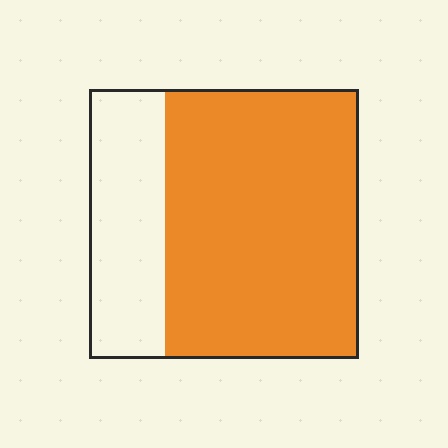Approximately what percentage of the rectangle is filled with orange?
Approximately 70%.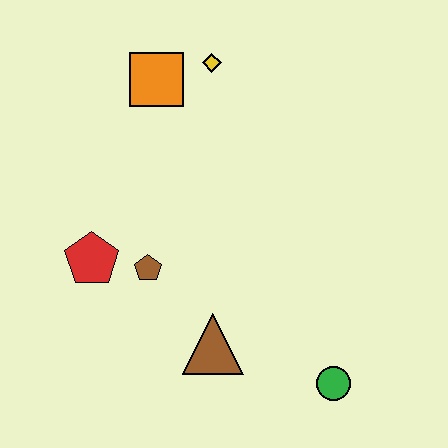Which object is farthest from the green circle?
The orange square is farthest from the green circle.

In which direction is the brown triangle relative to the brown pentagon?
The brown triangle is below the brown pentagon.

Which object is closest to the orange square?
The yellow diamond is closest to the orange square.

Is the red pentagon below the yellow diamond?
Yes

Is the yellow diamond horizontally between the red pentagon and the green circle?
Yes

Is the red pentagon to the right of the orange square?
No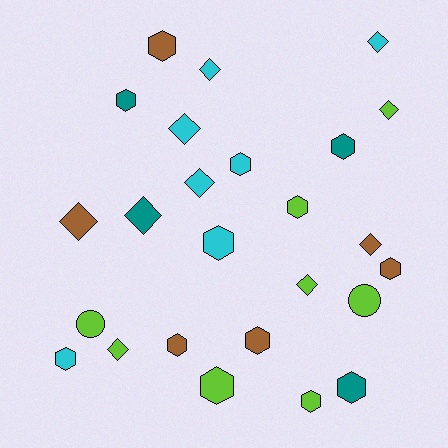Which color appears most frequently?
Lime, with 8 objects.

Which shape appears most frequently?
Hexagon, with 13 objects.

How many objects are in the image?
There are 25 objects.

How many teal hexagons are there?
There are 3 teal hexagons.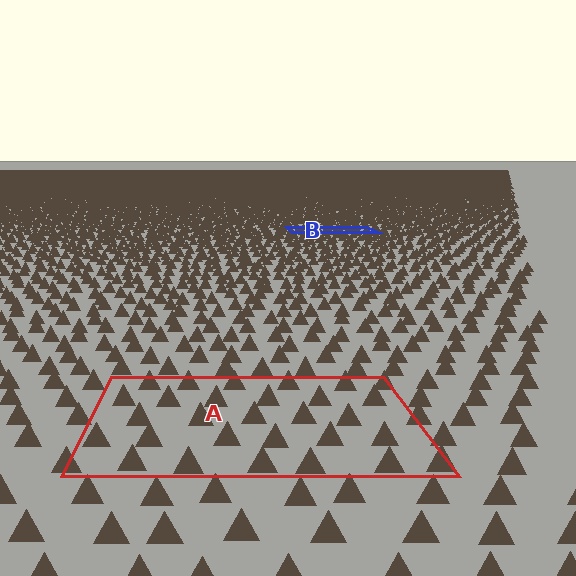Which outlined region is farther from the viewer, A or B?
Region B is farther from the viewer — the texture elements inside it appear smaller and more densely packed.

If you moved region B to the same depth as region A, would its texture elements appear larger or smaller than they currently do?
They would appear larger. At a closer depth, the same texture elements are projected at a bigger on-screen size.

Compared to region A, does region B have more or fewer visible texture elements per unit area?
Region B has more texture elements per unit area — they are packed more densely because it is farther away.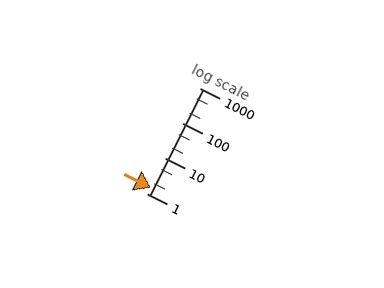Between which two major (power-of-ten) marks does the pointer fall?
The pointer is between 1 and 10.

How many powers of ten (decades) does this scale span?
The scale spans 3 decades, from 1 to 1000.